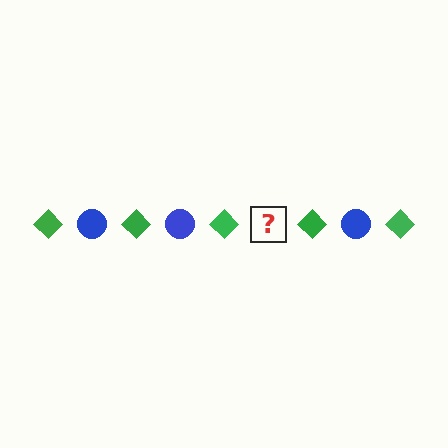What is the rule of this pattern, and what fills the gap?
The rule is that the pattern alternates between green diamond and blue circle. The gap should be filled with a blue circle.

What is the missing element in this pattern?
The missing element is a blue circle.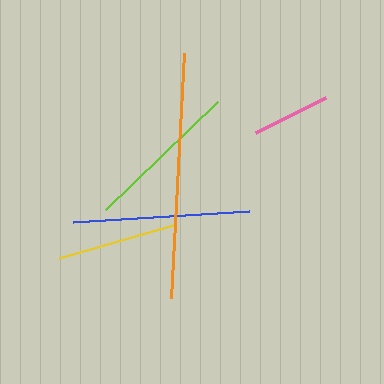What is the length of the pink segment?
The pink segment is approximately 79 pixels long.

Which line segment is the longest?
The orange line is the longest at approximately 245 pixels.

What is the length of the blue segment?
The blue segment is approximately 177 pixels long.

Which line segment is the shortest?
The pink line is the shortest at approximately 79 pixels.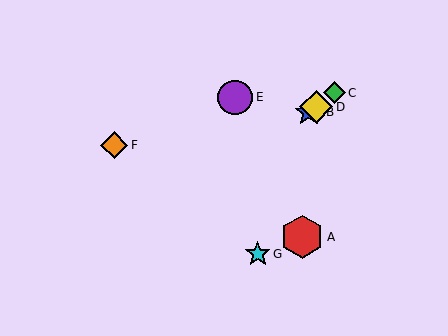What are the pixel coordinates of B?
Object B is at (309, 112).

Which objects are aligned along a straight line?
Objects B, C, D are aligned along a straight line.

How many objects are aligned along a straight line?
3 objects (B, C, D) are aligned along a straight line.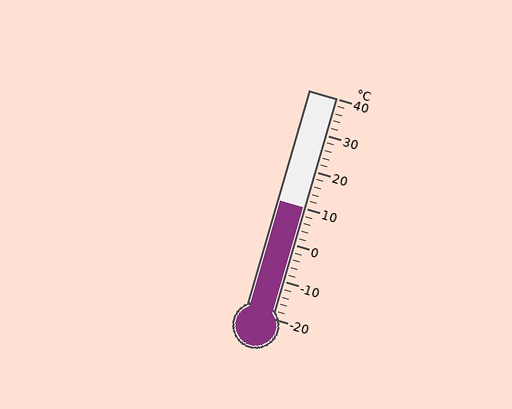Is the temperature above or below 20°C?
The temperature is below 20°C.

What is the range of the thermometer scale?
The thermometer scale ranges from -20°C to 40°C.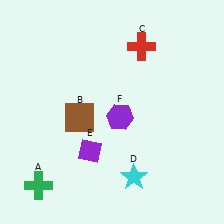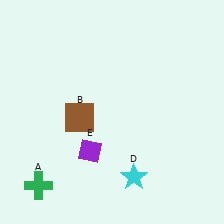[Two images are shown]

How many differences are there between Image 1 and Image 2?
There are 2 differences between the two images.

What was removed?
The red cross (C), the purple hexagon (F) were removed in Image 2.